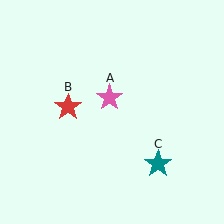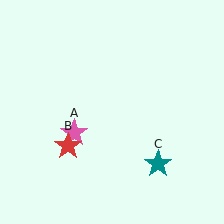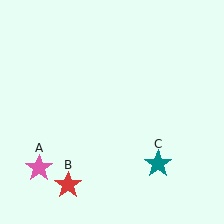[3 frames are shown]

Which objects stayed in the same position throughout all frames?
Teal star (object C) remained stationary.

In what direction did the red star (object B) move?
The red star (object B) moved down.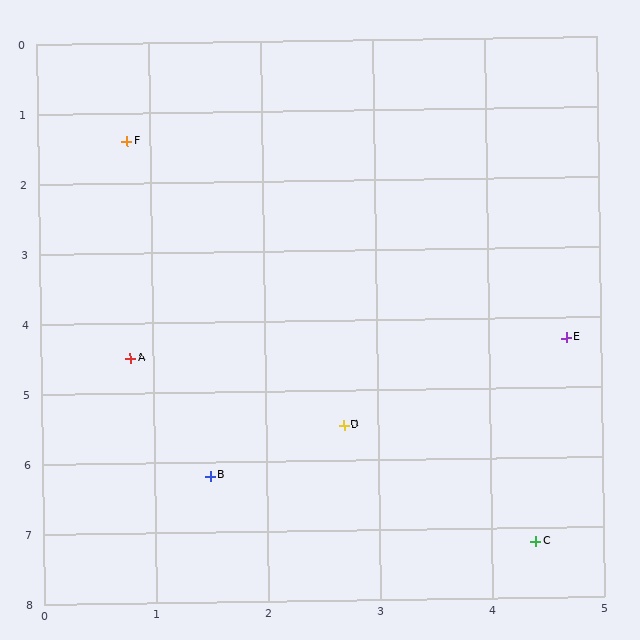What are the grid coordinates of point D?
Point D is at approximately (2.7, 5.5).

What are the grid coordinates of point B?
Point B is at approximately (1.5, 6.2).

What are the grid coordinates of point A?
Point A is at approximately (0.8, 4.5).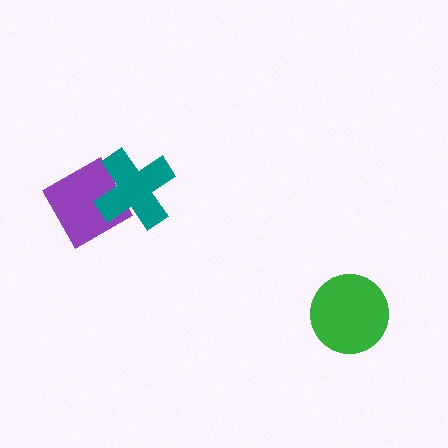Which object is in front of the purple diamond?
The teal cross is in front of the purple diamond.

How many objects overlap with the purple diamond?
1 object overlaps with the purple diamond.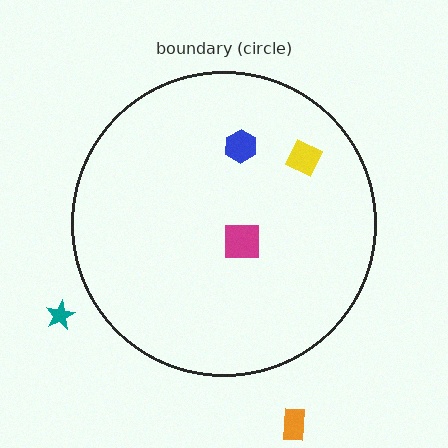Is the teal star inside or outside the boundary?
Outside.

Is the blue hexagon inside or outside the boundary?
Inside.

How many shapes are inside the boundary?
3 inside, 2 outside.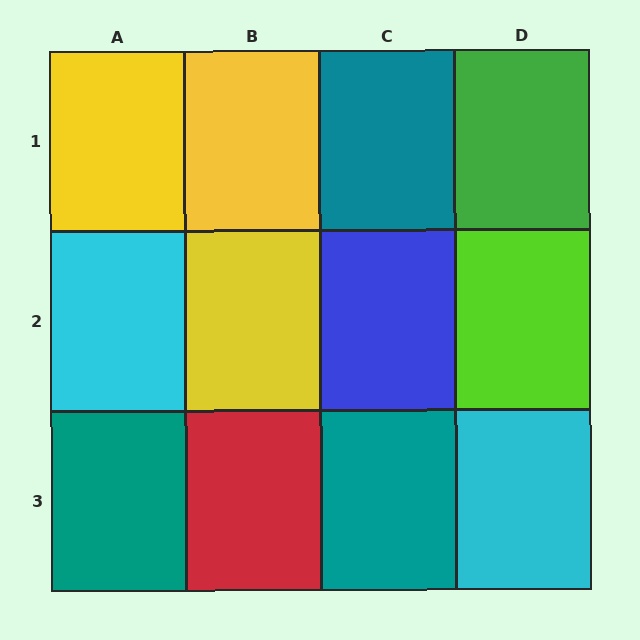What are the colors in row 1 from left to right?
Yellow, yellow, teal, green.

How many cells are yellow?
3 cells are yellow.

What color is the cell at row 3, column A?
Teal.